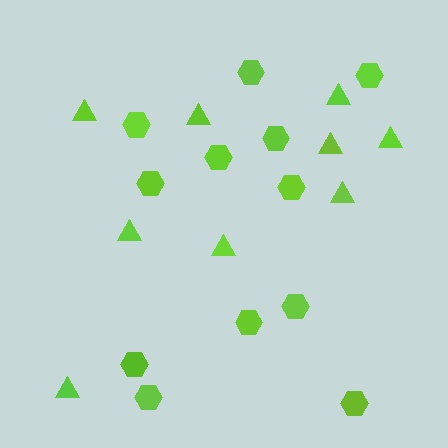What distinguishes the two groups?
There are 2 groups: one group of hexagons (12) and one group of triangles (9).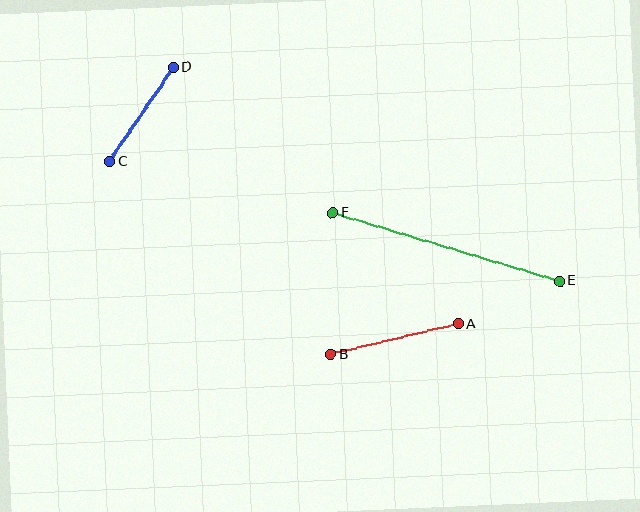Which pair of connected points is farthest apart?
Points E and F are farthest apart.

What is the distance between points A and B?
The distance is approximately 131 pixels.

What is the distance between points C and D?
The distance is approximately 114 pixels.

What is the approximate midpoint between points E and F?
The midpoint is at approximately (446, 247) pixels.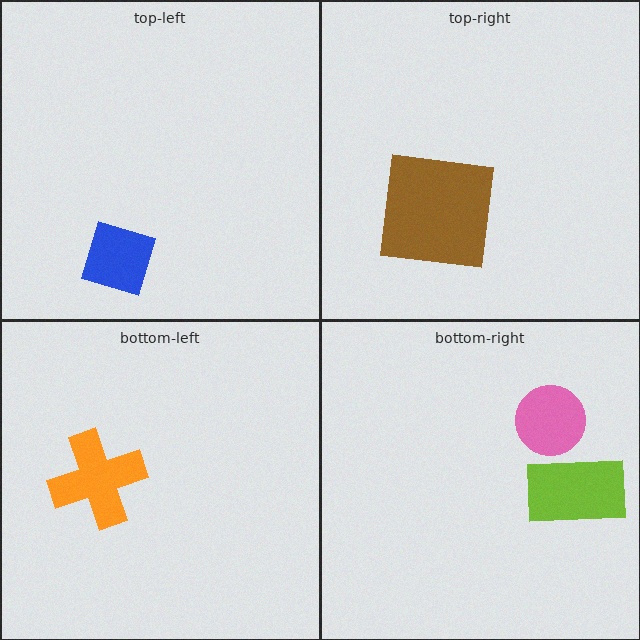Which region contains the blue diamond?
The top-left region.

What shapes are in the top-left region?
The blue diamond.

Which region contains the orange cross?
The bottom-left region.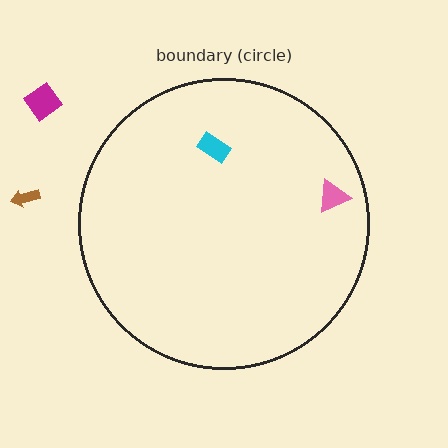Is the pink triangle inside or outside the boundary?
Inside.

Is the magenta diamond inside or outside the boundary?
Outside.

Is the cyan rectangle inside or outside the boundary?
Inside.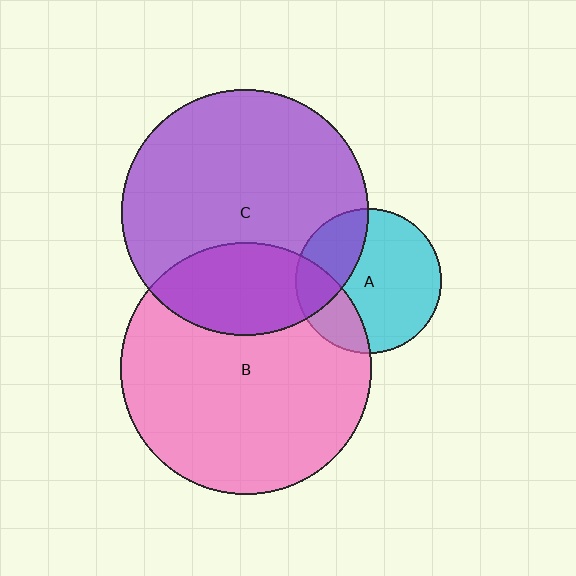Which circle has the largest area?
Circle B (pink).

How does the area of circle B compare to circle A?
Approximately 3.0 times.